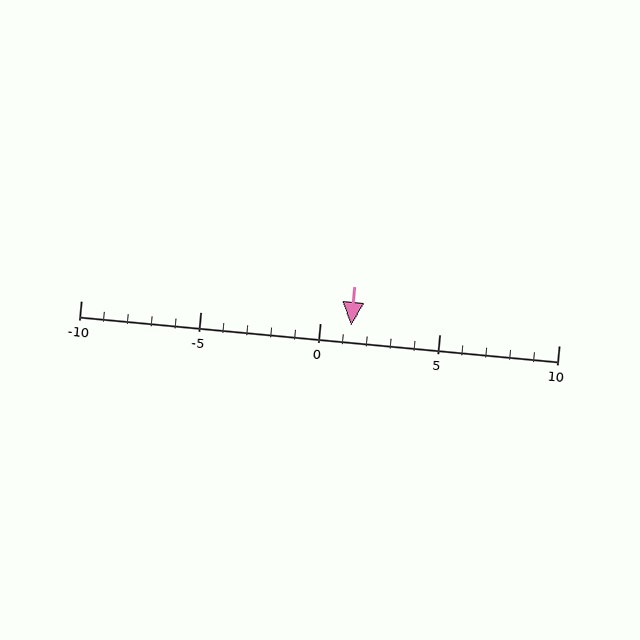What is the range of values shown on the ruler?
The ruler shows values from -10 to 10.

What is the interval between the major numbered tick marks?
The major tick marks are spaced 5 units apart.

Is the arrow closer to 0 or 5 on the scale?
The arrow is closer to 0.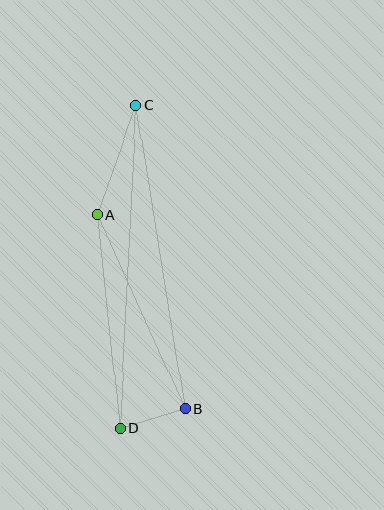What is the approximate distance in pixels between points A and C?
The distance between A and C is approximately 117 pixels.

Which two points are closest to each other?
Points B and D are closest to each other.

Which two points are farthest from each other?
Points C and D are farthest from each other.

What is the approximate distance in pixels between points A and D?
The distance between A and D is approximately 215 pixels.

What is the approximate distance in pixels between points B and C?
The distance between B and C is approximately 307 pixels.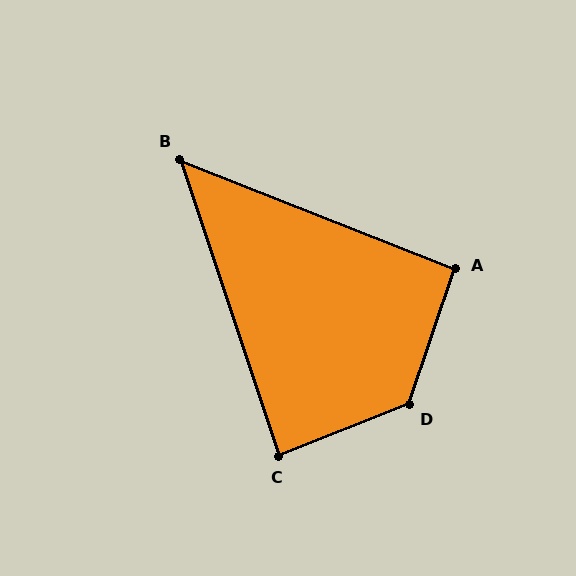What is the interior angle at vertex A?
Approximately 93 degrees (approximately right).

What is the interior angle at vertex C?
Approximately 87 degrees (approximately right).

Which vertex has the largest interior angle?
D, at approximately 130 degrees.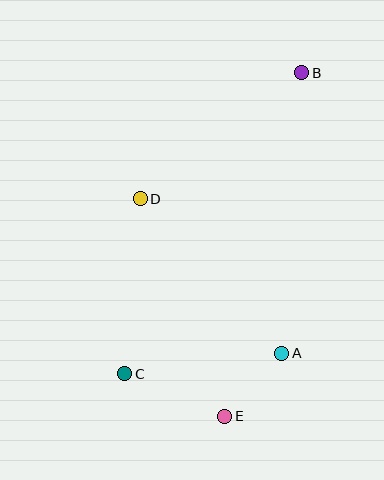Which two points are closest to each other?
Points A and E are closest to each other.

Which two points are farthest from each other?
Points B and E are farthest from each other.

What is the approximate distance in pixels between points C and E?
The distance between C and E is approximately 108 pixels.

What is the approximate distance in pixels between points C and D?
The distance between C and D is approximately 176 pixels.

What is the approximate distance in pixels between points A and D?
The distance between A and D is approximately 210 pixels.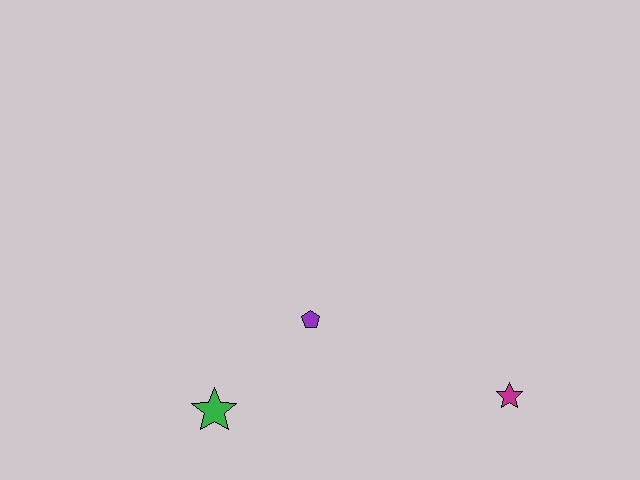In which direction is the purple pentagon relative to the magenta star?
The purple pentagon is to the left of the magenta star.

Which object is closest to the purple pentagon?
The green star is closest to the purple pentagon.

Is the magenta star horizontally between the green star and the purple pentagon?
No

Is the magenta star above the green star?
Yes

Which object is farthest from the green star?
The magenta star is farthest from the green star.